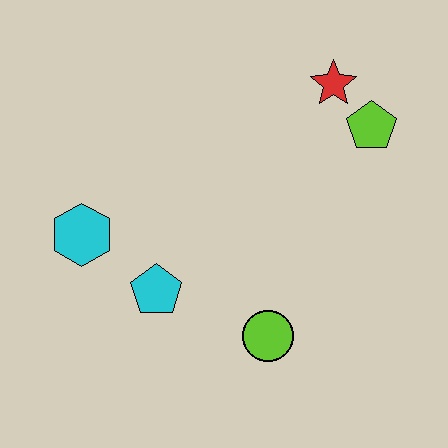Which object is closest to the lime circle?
The cyan pentagon is closest to the lime circle.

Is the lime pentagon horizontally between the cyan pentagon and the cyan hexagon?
No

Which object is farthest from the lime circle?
The red star is farthest from the lime circle.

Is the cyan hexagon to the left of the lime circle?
Yes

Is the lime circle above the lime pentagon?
No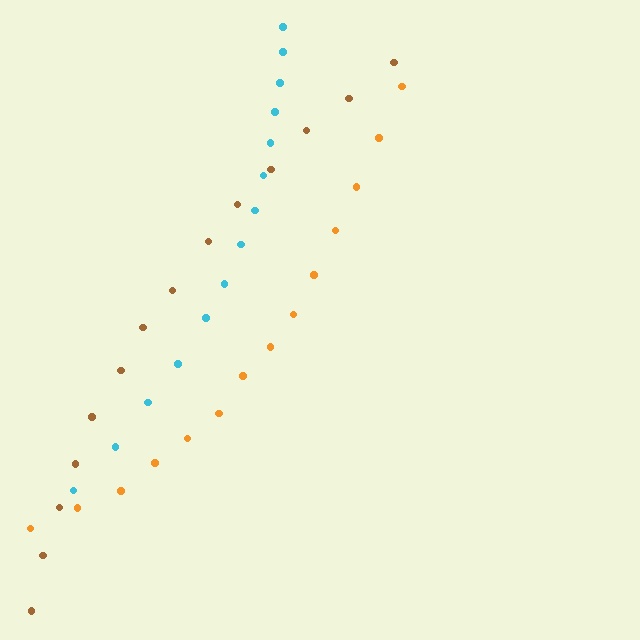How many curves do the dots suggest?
There are 3 distinct paths.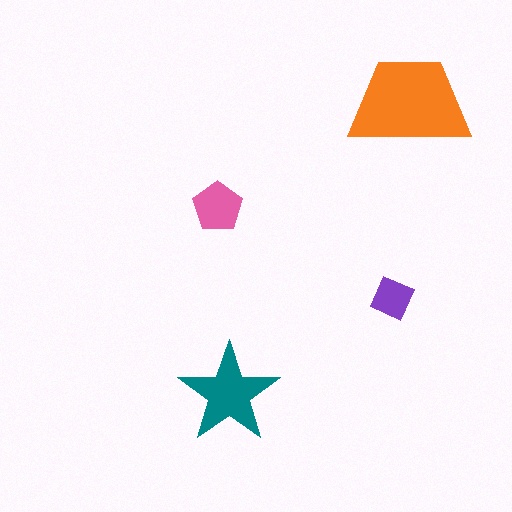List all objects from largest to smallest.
The orange trapezoid, the teal star, the pink pentagon, the purple diamond.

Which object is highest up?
The orange trapezoid is topmost.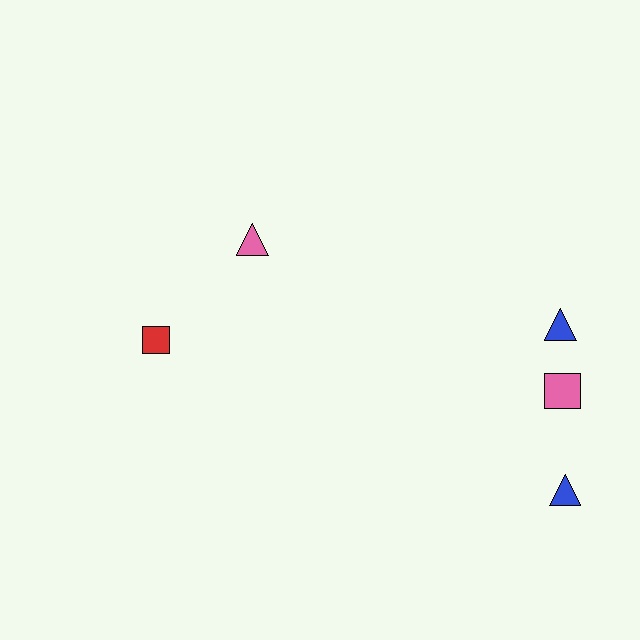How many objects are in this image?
There are 5 objects.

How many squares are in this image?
There are 2 squares.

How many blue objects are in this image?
There are 2 blue objects.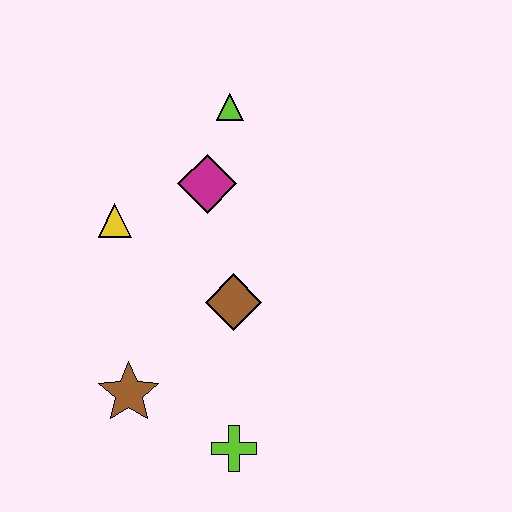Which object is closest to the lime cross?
The brown star is closest to the lime cross.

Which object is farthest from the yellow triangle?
The lime cross is farthest from the yellow triangle.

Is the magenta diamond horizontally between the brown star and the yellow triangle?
No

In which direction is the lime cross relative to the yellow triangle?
The lime cross is below the yellow triangle.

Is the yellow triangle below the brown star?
No